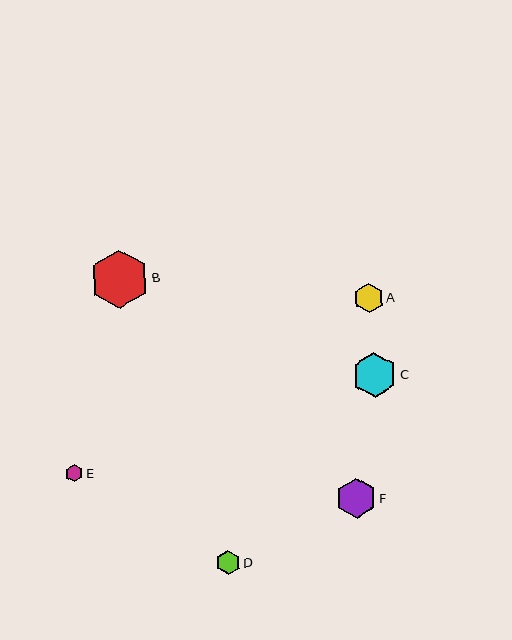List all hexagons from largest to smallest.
From largest to smallest: B, C, F, A, D, E.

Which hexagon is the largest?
Hexagon B is the largest with a size of approximately 59 pixels.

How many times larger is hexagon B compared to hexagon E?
Hexagon B is approximately 3.4 times the size of hexagon E.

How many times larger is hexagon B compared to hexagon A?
Hexagon B is approximately 2.0 times the size of hexagon A.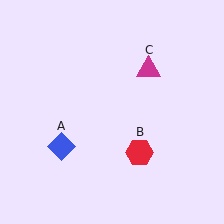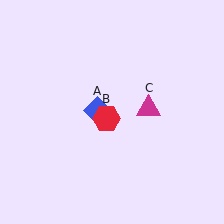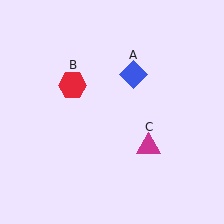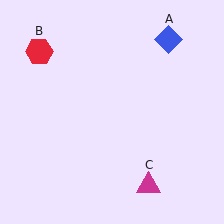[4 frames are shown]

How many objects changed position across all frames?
3 objects changed position: blue diamond (object A), red hexagon (object B), magenta triangle (object C).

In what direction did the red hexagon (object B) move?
The red hexagon (object B) moved up and to the left.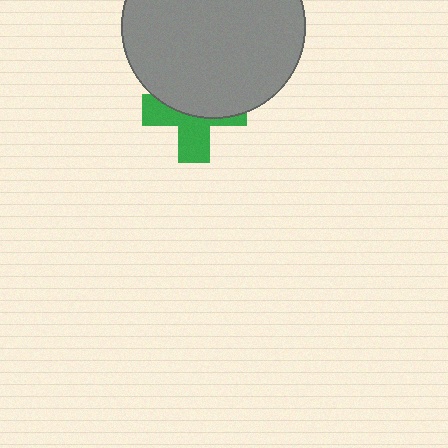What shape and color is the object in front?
The object in front is a gray circle.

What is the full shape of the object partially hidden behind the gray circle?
The partially hidden object is a green cross.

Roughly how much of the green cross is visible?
About half of it is visible (roughly 47%).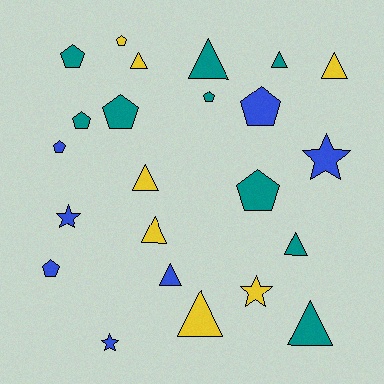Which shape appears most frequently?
Triangle, with 10 objects.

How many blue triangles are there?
There is 1 blue triangle.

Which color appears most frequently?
Teal, with 9 objects.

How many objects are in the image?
There are 23 objects.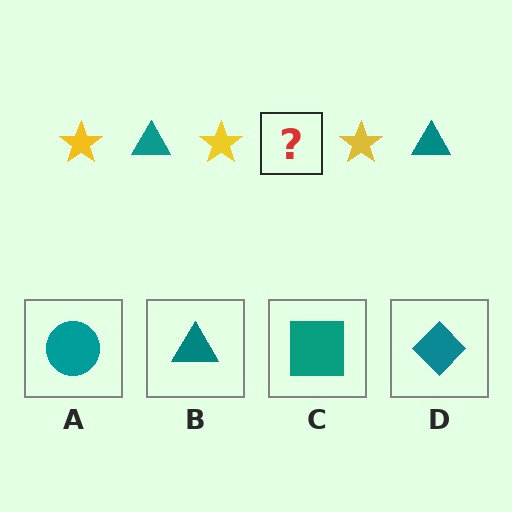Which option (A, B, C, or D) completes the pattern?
B.